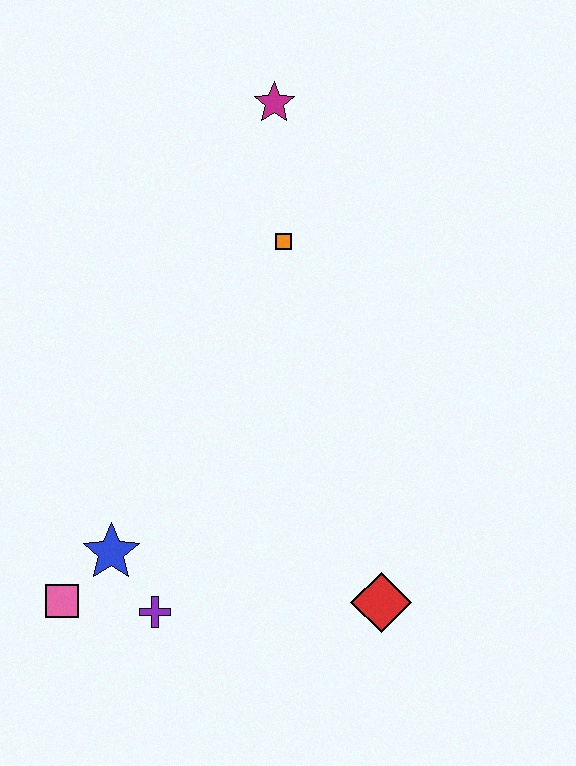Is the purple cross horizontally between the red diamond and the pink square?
Yes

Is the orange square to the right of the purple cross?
Yes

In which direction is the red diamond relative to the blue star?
The red diamond is to the right of the blue star.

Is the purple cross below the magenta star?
Yes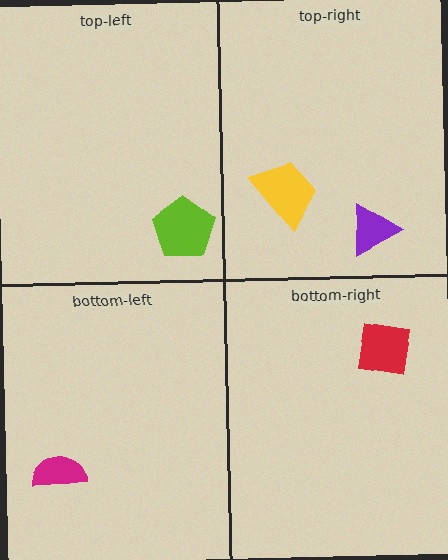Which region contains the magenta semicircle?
The bottom-left region.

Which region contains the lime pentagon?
The top-left region.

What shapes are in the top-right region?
The purple triangle, the yellow trapezoid.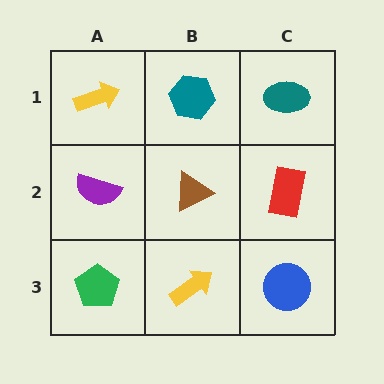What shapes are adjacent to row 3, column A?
A purple semicircle (row 2, column A), a yellow arrow (row 3, column B).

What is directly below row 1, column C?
A red rectangle.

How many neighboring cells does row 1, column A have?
2.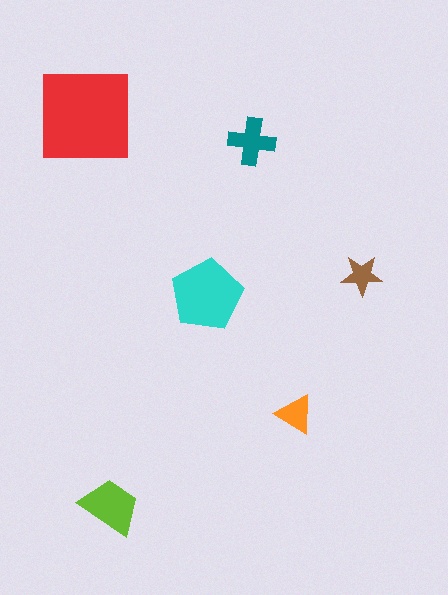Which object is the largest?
The red square.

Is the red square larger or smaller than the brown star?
Larger.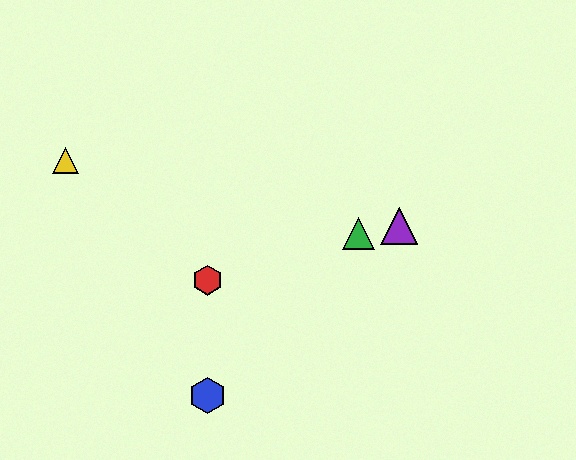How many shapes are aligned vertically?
2 shapes (the red hexagon, the blue hexagon) are aligned vertically.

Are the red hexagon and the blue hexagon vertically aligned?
Yes, both are at x≈207.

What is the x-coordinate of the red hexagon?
The red hexagon is at x≈207.